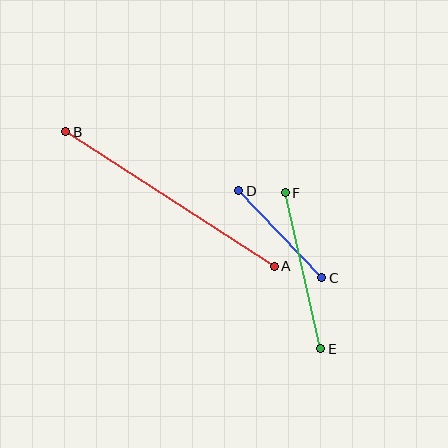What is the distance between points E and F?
The distance is approximately 160 pixels.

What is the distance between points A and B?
The distance is approximately 248 pixels.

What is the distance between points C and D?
The distance is approximately 120 pixels.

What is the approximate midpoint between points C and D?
The midpoint is at approximately (280, 234) pixels.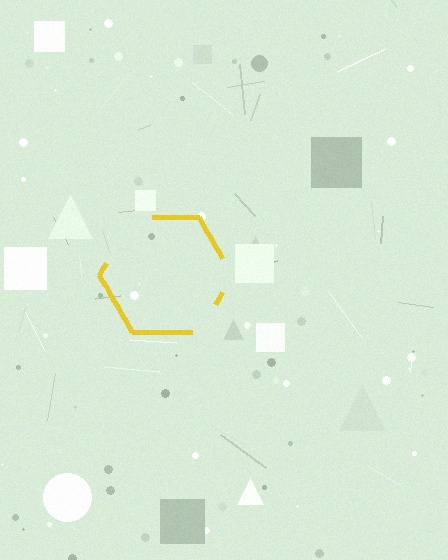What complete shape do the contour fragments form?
The contour fragments form a hexagon.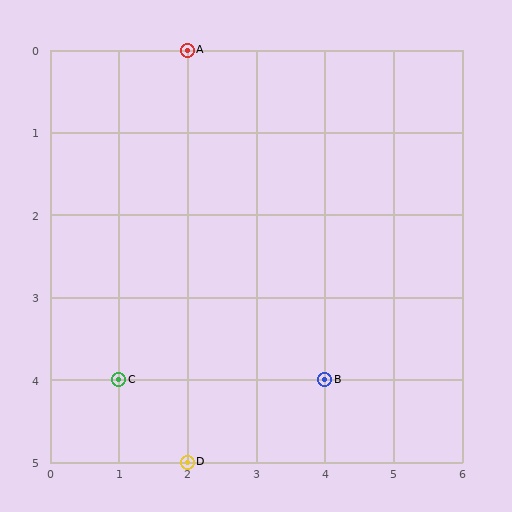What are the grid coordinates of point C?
Point C is at grid coordinates (1, 4).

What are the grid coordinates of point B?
Point B is at grid coordinates (4, 4).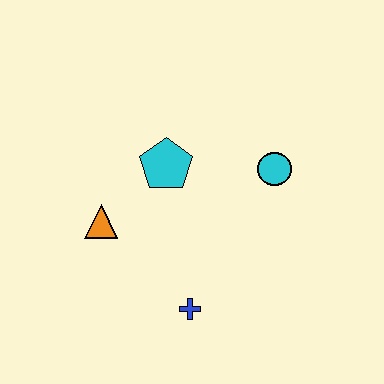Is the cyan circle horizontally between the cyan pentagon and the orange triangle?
No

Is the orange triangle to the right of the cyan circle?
No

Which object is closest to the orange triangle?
The cyan pentagon is closest to the orange triangle.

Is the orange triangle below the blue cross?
No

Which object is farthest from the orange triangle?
The cyan circle is farthest from the orange triangle.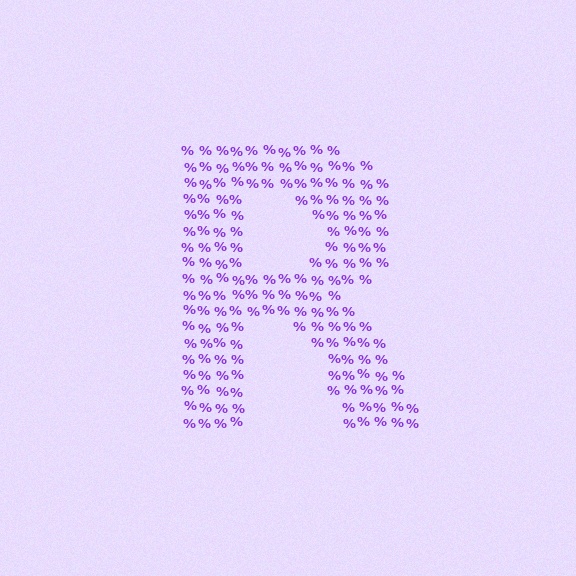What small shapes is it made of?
It is made of small percent signs.